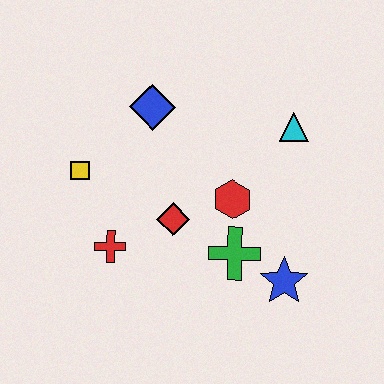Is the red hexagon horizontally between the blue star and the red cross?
Yes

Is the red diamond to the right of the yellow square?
Yes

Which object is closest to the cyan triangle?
The red hexagon is closest to the cyan triangle.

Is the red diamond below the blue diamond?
Yes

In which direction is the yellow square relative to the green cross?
The yellow square is to the left of the green cross.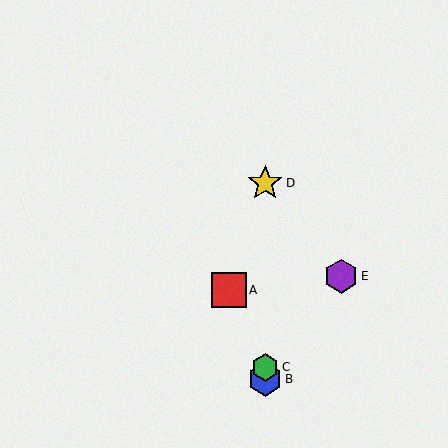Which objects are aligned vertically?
Objects B, C, D are aligned vertically.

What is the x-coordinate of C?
Object C is at x≈265.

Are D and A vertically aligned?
No, D is at x≈265 and A is at x≈229.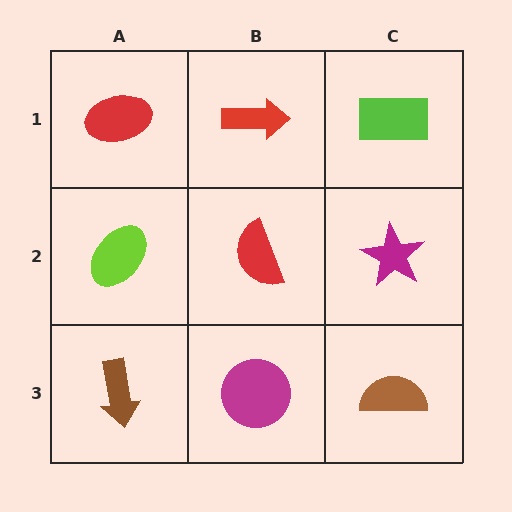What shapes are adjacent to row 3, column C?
A magenta star (row 2, column C), a magenta circle (row 3, column B).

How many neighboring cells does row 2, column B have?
4.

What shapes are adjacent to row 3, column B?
A red semicircle (row 2, column B), a brown arrow (row 3, column A), a brown semicircle (row 3, column C).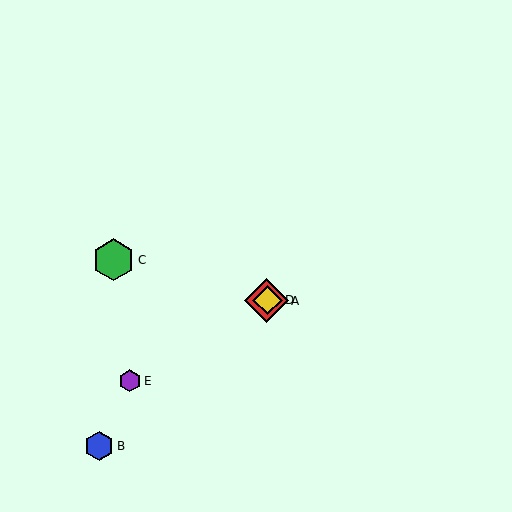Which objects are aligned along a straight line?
Objects A, D, E are aligned along a straight line.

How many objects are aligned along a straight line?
3 objects (A, D, E) are aligned along a straight line.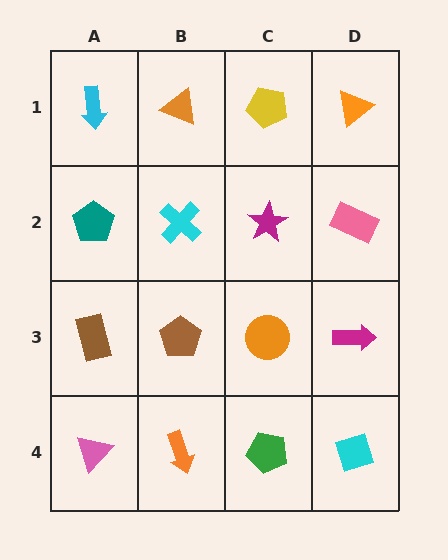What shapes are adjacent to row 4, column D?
A magenta arrow (row 3, column D), a green pentagon (row 4, column C).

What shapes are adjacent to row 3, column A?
A teal pentagon (row 2, column A), a pink triangle (row 4, column A), a brown pentagon (row 3, column B).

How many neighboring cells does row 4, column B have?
3.